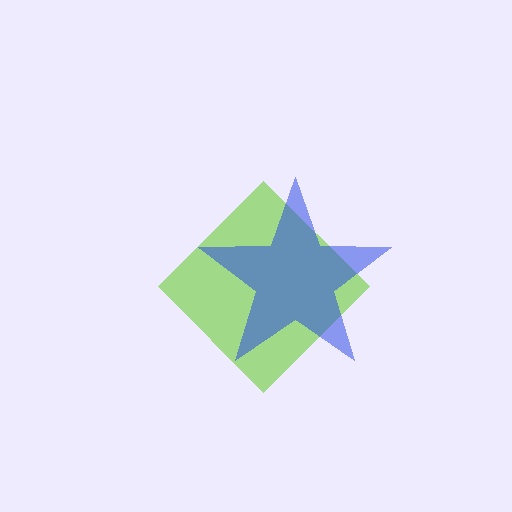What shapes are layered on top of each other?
The layered shapes are: a lime diamond, a blue star.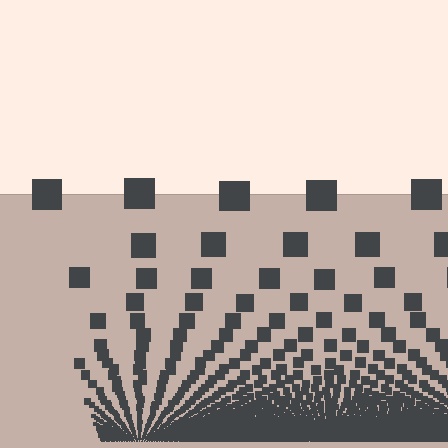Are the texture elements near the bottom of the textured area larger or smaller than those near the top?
Smaller. The gradient is inverted — elements near the bottom are smaller and denser.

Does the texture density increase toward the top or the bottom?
Density increases toward the bottom.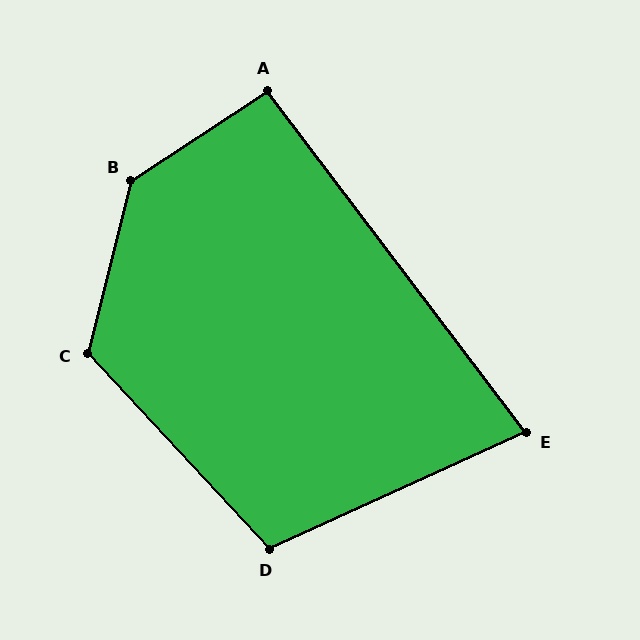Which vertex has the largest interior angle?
B, at approximately 137 degrees.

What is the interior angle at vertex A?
Approximately 94 degrees (approximately right).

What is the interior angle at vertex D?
Approximately 108 degrees (obtuse).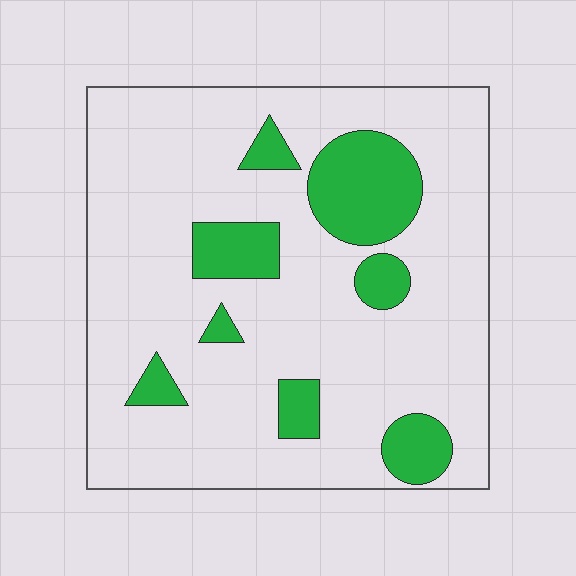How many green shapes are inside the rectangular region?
8.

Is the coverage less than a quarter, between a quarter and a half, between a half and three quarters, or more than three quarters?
Less than a quarter.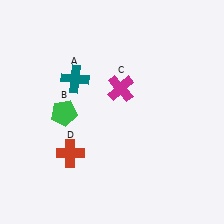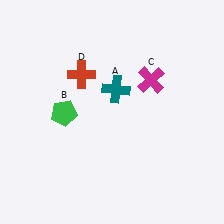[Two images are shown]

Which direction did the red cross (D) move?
The red cross (D) moved up.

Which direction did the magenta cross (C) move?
The magenta cross (C) moved right.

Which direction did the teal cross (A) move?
The teal cross (A) moved right.